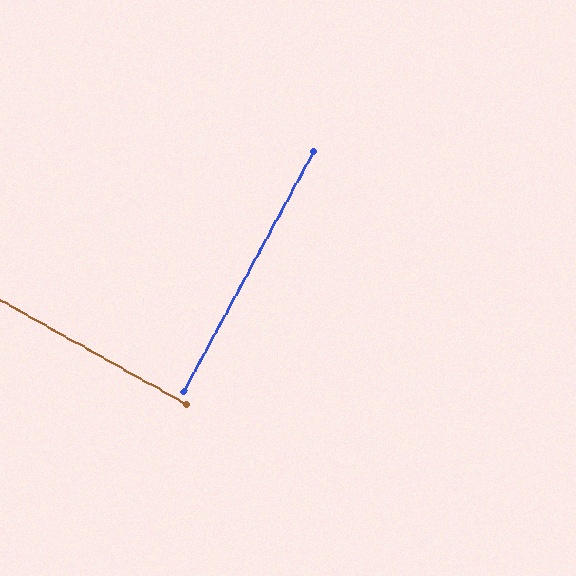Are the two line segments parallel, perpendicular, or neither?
Perpendicular — they meet at approximately 89°.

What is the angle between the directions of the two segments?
Approximately 89 degrees.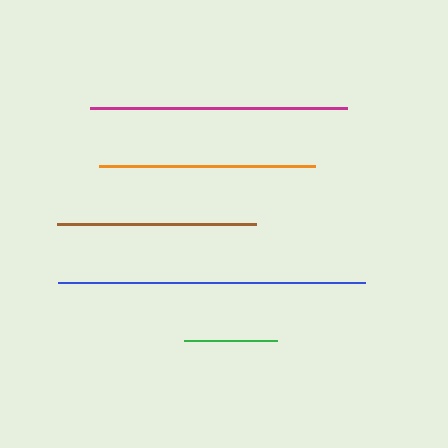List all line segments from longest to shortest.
From longest to shortest: blue, magenta, orange, brown, green.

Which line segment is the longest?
The blue line is the longest at approximately 306 pixels.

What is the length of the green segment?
The green segment is approximately 93 pixels long.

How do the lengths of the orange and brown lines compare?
The orange and brown lines are approximately the same length.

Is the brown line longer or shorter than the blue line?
The blue line is longer than the brown line.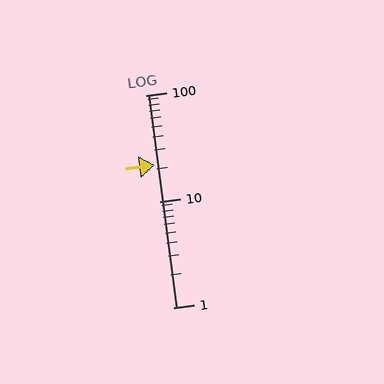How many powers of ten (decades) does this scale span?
The scale spans 2 decades, from 1 to 100.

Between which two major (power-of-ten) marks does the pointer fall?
The pointer is between 10 and 100.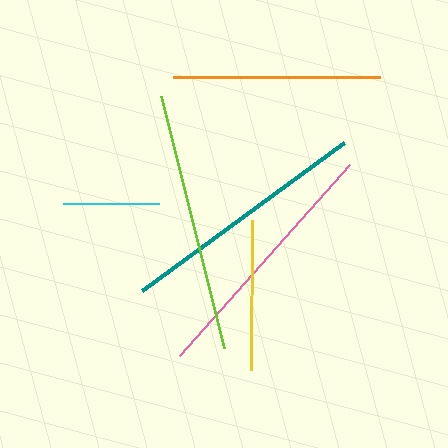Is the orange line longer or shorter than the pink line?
The pink line is longer than the orange line.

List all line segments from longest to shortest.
From longest to shortest: lime, pink, teal, orange, yellow, cyan.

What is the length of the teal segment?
The teal segment is approximately 250 pixels long.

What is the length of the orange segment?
The orange segment is approximately 207 pixels long.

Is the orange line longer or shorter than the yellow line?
The orange line is longer than the yellow line.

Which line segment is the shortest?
The cyan line is the shortest at approximately 96 pixels.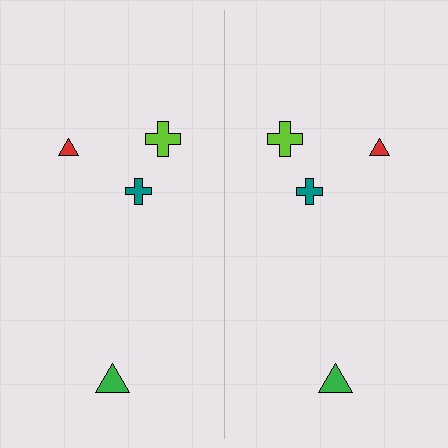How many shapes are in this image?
There are 8 shapes in this image.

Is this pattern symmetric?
Yes, this pattern has bilateral (reflection) symmetry.